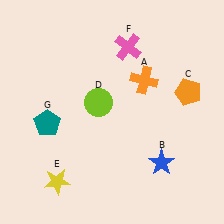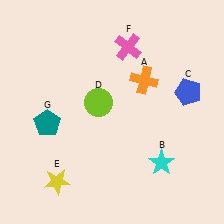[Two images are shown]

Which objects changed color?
B changed from blue to cyan. C changed from orange to blue.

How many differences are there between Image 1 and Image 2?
There are 2 differences between the two images.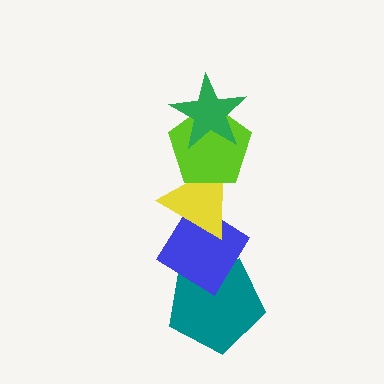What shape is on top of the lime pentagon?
The green star is on top of the lime pentagon.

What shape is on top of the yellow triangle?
The lime pentagon is on top of the yellow triangle.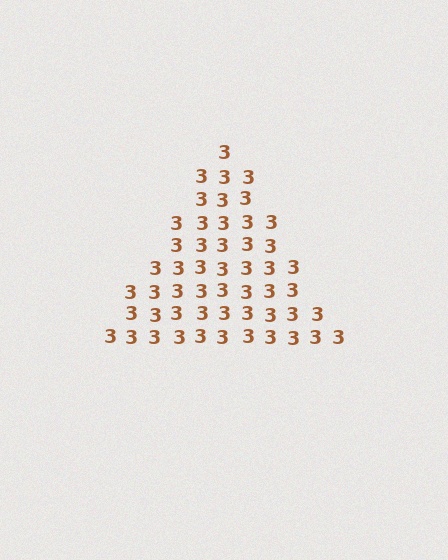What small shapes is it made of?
It is made of small digit 3's.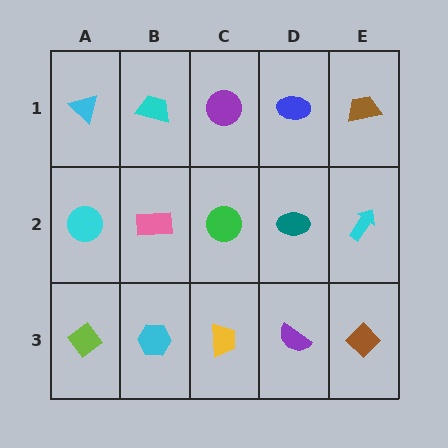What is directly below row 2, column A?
A lime diamond.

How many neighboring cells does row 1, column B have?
3.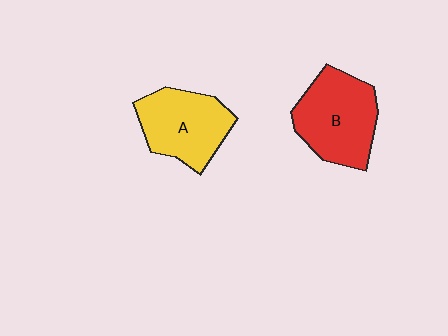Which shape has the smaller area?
Shape A (yellow).